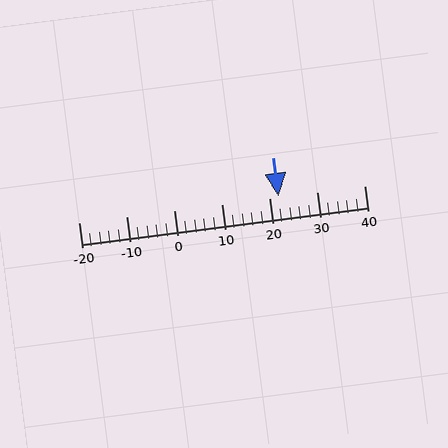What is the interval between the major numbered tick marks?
The major tick marks are spaced 10 units apart.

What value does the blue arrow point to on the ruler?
The blue arrow points to approximately 22.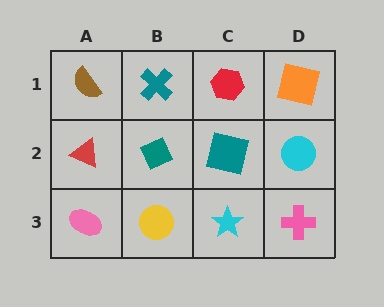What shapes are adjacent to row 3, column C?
A teal square (row 2, column C), a yellow circle (row 3, column B), a pink cross (row 3, column D).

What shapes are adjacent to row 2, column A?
A brown semicircle (row 1, column A), a pink ellipse (row 3, column A), a teal diamond (row 2, column B).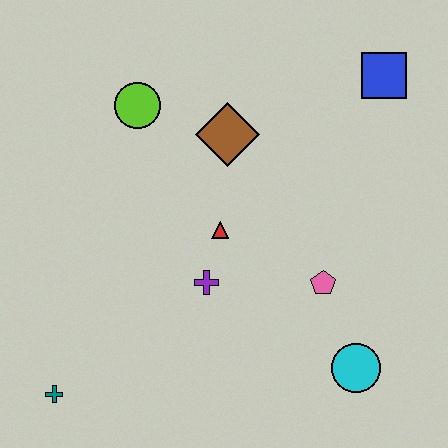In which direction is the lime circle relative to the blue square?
The lime circle is to the left of the blue square.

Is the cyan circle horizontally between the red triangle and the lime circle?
No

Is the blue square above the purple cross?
Yes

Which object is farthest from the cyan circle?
The lime circle is farthest from the cyan circle.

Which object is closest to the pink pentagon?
The cyan circle is closest to the pink pentagon.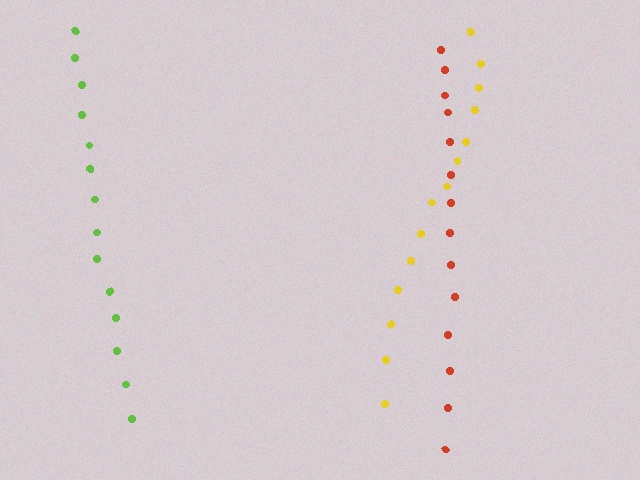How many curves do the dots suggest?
There are 3 distinct paths.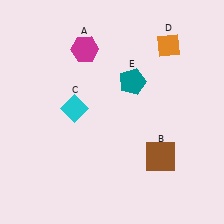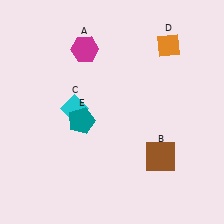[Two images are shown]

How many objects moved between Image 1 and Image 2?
1 object moved between the two images.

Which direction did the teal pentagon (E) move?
The teal pentagon (E) moved left.